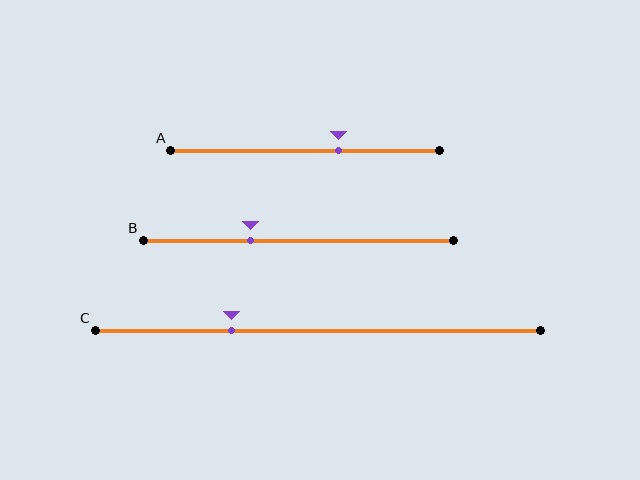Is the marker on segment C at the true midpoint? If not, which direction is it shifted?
No, the marker on segment C is shifted to the left by about 19% of the segment length.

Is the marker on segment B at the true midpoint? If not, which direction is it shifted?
No, the marker on segment B is shifted to the left by about 16% of the segment length.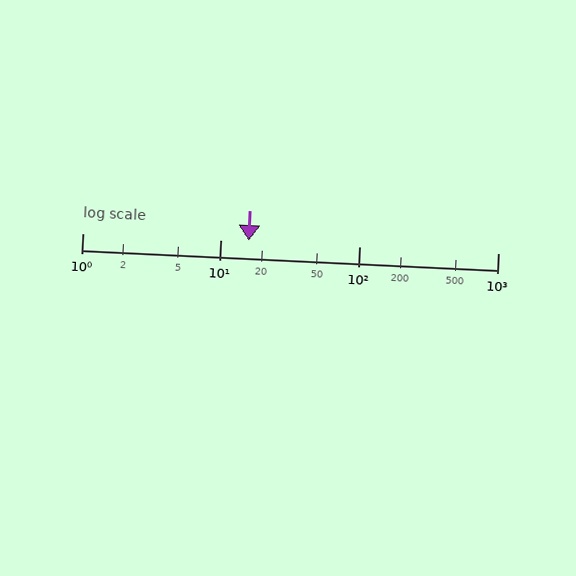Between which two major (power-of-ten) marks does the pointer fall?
The pointer is between 10 and 100.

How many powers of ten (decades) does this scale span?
The scale spans 3 decades, from 1 to 1000.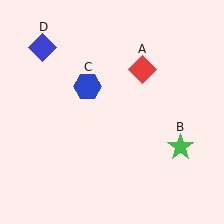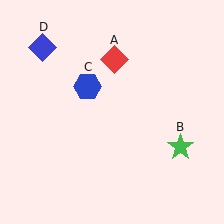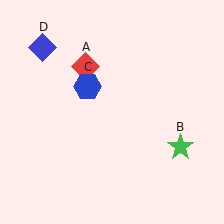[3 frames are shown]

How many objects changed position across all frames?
1 object changed position: red diamond (object A).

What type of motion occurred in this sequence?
The red diamond (object A) rotated counterclockwise around the center of the scene.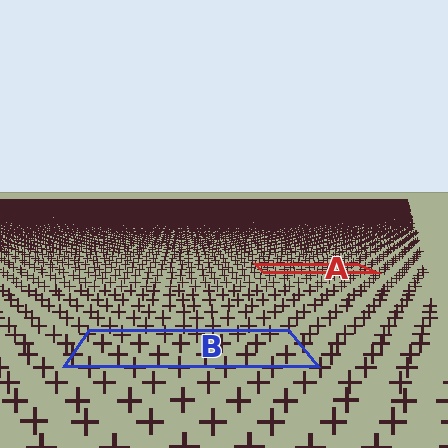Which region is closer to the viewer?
Region B is closer. The texture elements there are larger and more spread out.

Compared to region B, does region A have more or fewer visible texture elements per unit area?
Region A has more texture elements per unit area — they are packed more densely because it is farther away.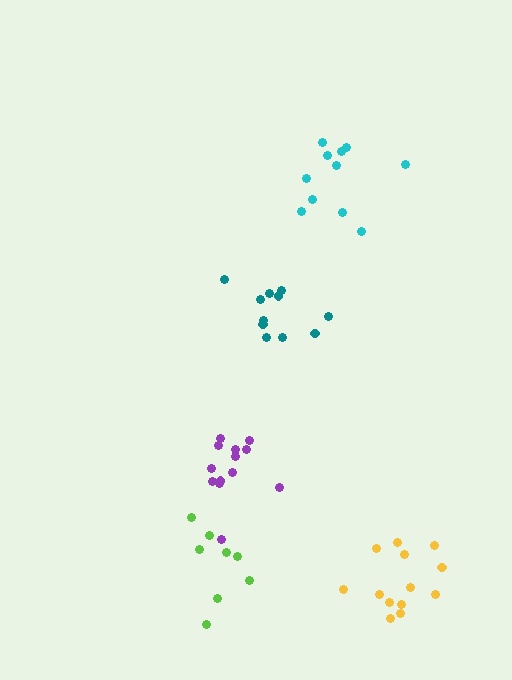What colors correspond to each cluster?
The clusters are colored: lime, yellow, cyan, teal, purple.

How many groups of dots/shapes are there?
There are 5 groups.